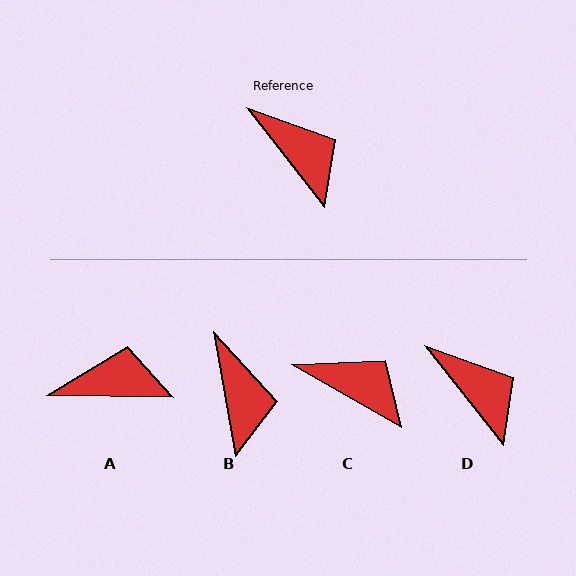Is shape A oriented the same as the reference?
No, it is off by about 51 degrees.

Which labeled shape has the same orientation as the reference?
D.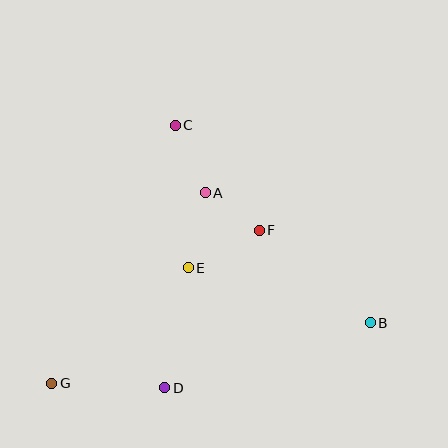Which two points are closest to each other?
Points A and F are closest to each other.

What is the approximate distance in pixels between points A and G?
The distance between A and G is approximately 245 pixels.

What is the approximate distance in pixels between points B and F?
The distance between B and F is approximately 144 pixels.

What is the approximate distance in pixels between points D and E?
The distance between D and E is approximately 122 pixels.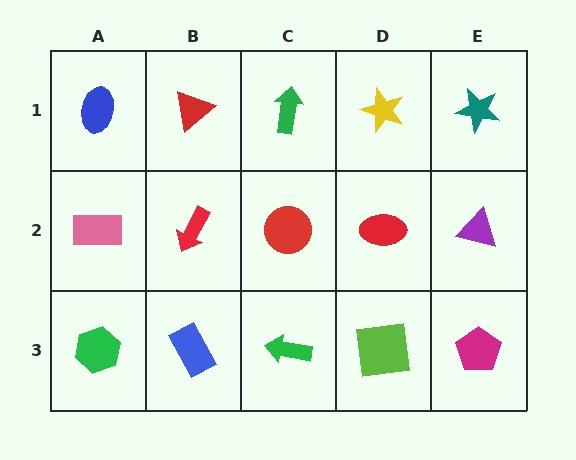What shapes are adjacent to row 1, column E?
A purple triangle (row 2, column E), a yellow star (row 1, column D).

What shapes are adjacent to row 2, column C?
A green arrow (row 1, column C), a green arrow (row 3, column C), a red arrow (row 2, column B), a red ellipse (row 2, column D).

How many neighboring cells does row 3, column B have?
3.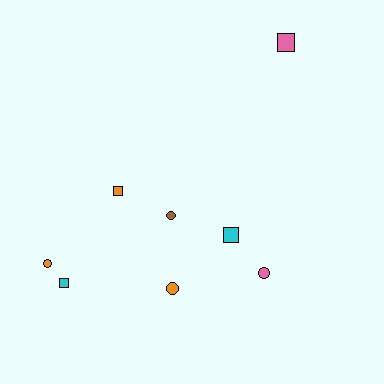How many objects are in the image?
There are 8 objects.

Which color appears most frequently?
Orange, with 3 objects.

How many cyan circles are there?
There are no cyan circles.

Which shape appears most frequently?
Circle, with 4 objects.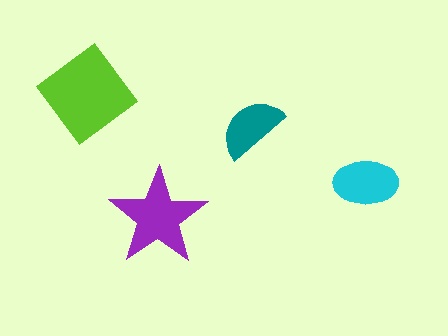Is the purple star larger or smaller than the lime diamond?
Smaller.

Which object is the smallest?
The teal semicircle.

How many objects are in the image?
There are 4 objects in the image.